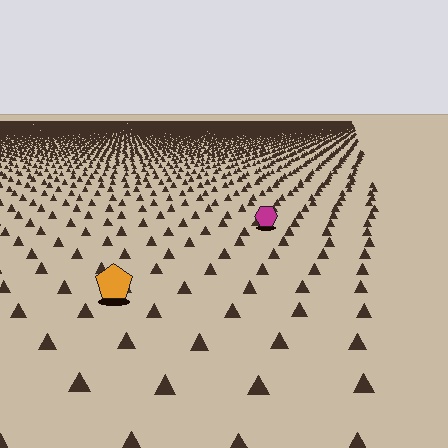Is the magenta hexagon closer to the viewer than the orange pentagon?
No. The orange pentagon is closer — you can tell from the texture gradient: the ground texture is coarser near it.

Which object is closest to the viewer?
The orange pentagon is closest. The texture marks near it are larger and more spread out.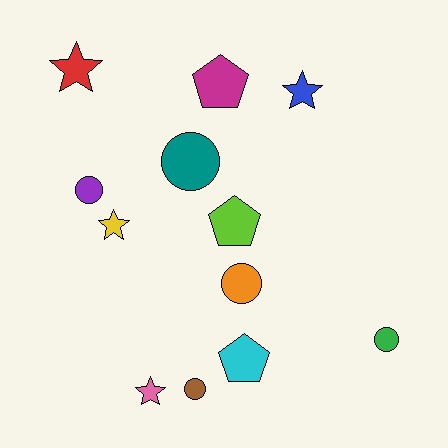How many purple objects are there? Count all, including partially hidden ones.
There is 1 purple object.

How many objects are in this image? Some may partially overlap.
There are 12 objects.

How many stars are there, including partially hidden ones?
There are 4 stars.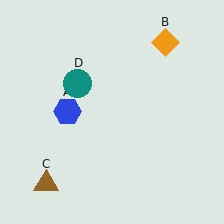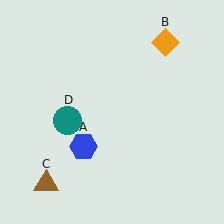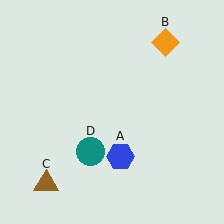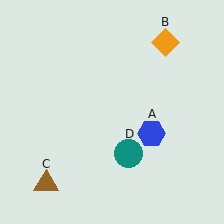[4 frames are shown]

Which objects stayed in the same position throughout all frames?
Orange diamond (object B) and brown triangle (object C) remained stationary.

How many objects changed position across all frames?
2 objects changed position: blue hexagon (object A), teal circle (object D).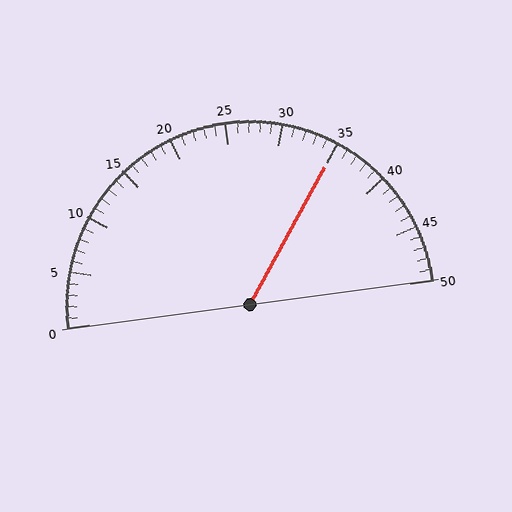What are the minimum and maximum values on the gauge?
The gauge ranges from 0 to 50.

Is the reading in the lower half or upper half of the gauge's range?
The reading is in the upper half of the range (0 to 50).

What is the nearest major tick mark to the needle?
The nearest major tick mark is 35.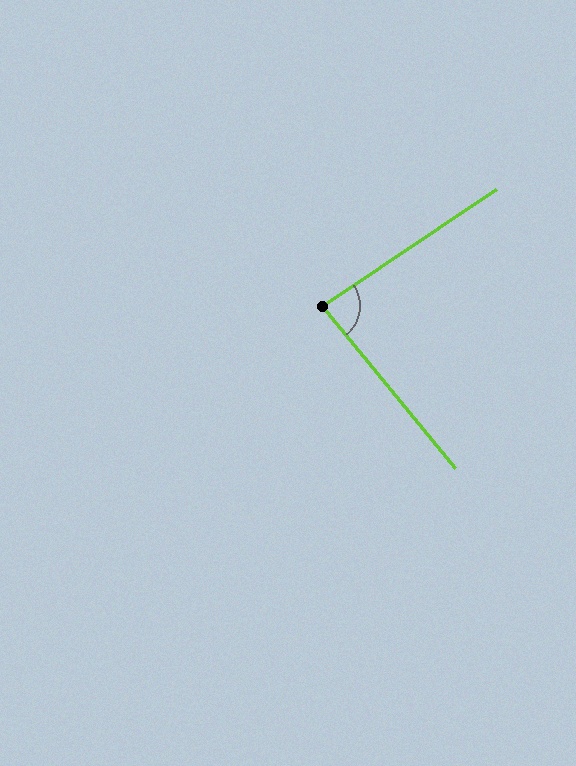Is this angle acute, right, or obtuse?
It is acute.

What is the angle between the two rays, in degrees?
Approximately 85 degrees.